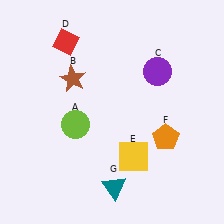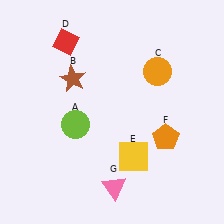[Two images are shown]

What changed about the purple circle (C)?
In Image 1, C is purple. In Image 2, it changed to orange.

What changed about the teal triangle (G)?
In Image 1, G is teal. In Image 2, it changed to pink.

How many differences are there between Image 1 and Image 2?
There are 2 differences between the two images.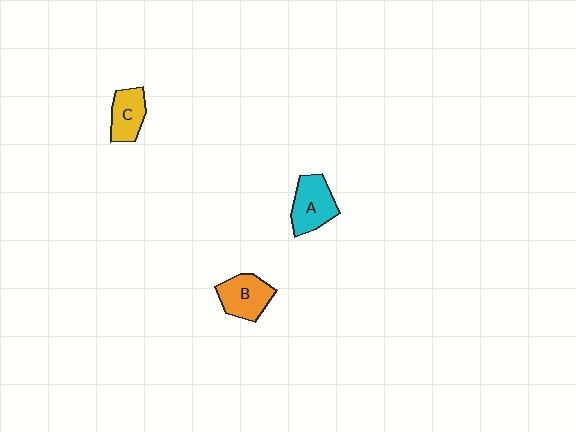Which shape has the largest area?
Shape A (cyan).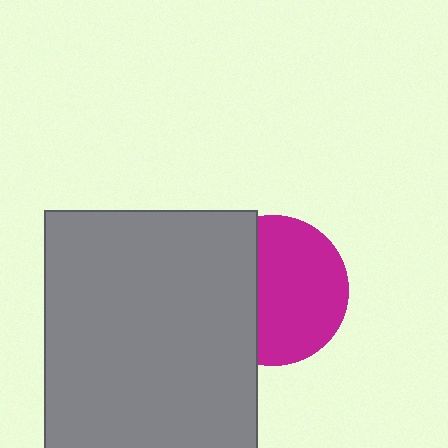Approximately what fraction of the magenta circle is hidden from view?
Roughly 37% of the magenta circle is hidden behind the gray rectangle.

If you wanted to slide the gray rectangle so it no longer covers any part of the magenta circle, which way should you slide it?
Slide it left — that is the most direct way to separate the two shapes.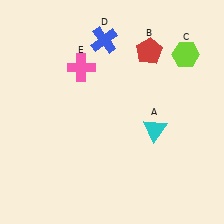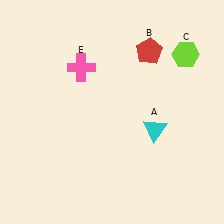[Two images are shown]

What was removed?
The blue cross (D) was removed in Image 2.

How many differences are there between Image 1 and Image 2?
There is 1 difference between the two images.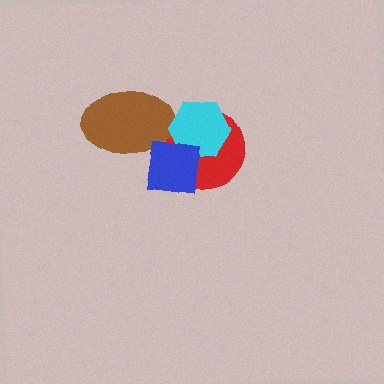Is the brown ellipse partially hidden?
Yes, it is partially covered by another shape.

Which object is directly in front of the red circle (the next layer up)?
The cyan hexagon is directly in front of the red circle.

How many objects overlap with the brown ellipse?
1 object overlaps with the brown ellipse.